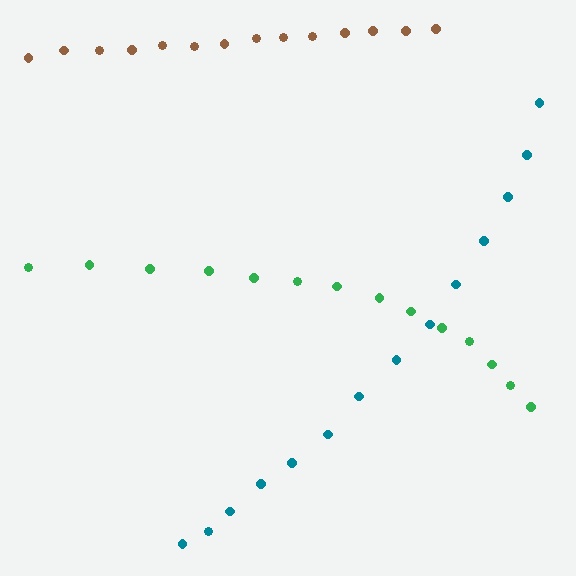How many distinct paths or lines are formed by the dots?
There are 3 distinct paths.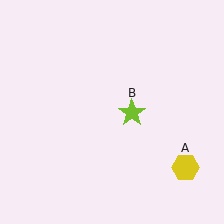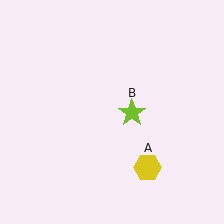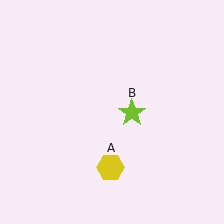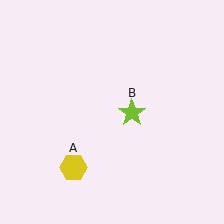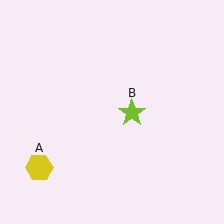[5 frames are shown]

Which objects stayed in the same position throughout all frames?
Lime star (object B) remained stationary.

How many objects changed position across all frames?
1 object changed position: yellow hexagon (object A).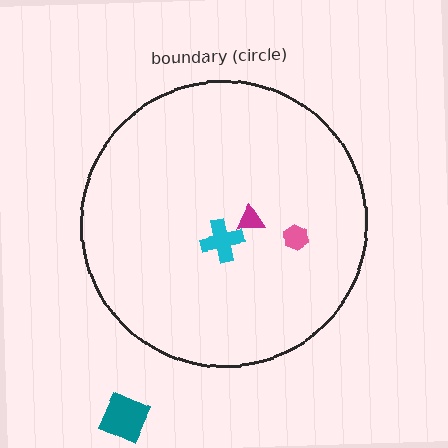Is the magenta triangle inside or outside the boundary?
Inside.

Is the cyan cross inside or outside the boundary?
Inside.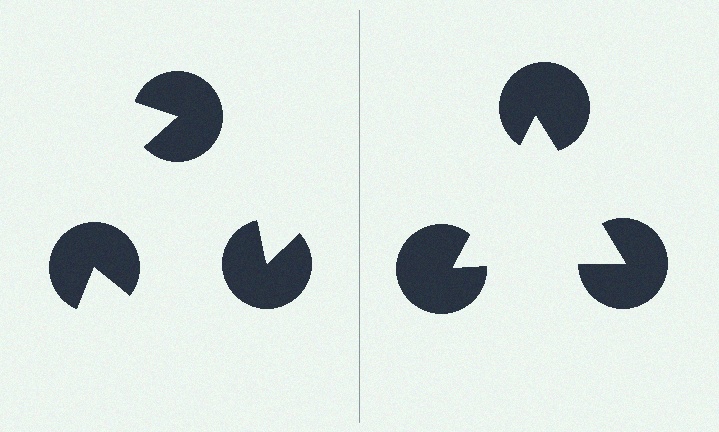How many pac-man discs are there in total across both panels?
6 — 3 on each side.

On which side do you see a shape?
An illusory triangle appears on the right side. On the left side the wedge cuts are rotated, so no coherent shape forms.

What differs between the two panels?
The pac-man discs are positioned identically on both sides; only the wedge orientations differ. On the right they align to a triangle; on the left they are misaligned.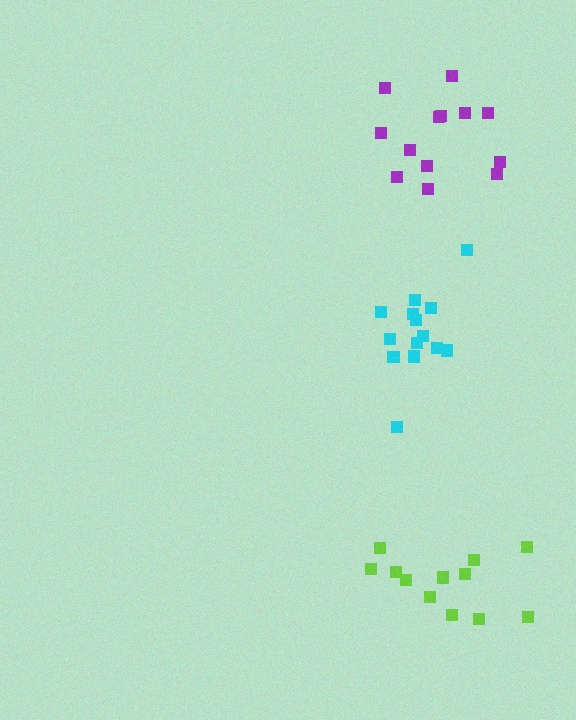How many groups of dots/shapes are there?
There are 3 groups.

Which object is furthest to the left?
The lime cluster is leftmost.